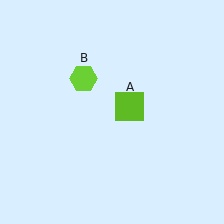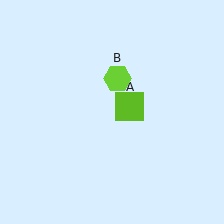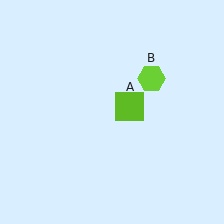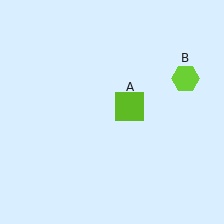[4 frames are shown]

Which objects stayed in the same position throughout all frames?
Lime square (object A) remained stationary.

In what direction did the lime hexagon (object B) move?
The lime hexagon (object B) moved right.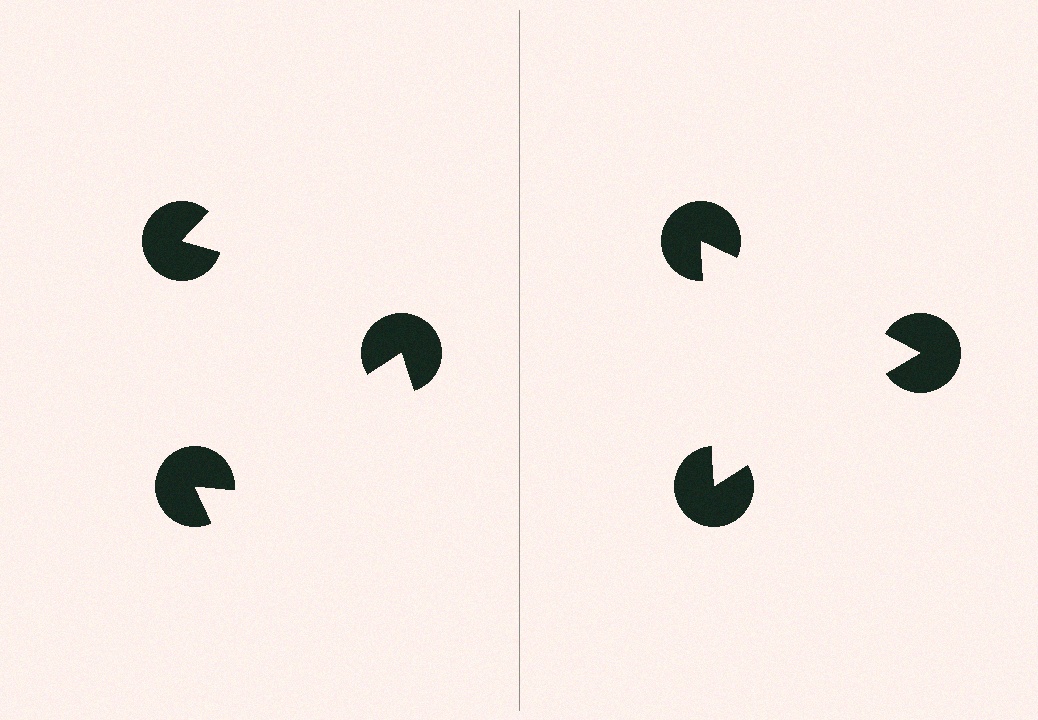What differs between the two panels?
The pac-man discs are positioned identically on both sides; only the wedge orientations differ. On the right they align to a triangle; on the left they are misaligned.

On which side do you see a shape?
An illusory triangle appears on the right side. On the left side the wedge cuts are rotated, so no coherent shape forms.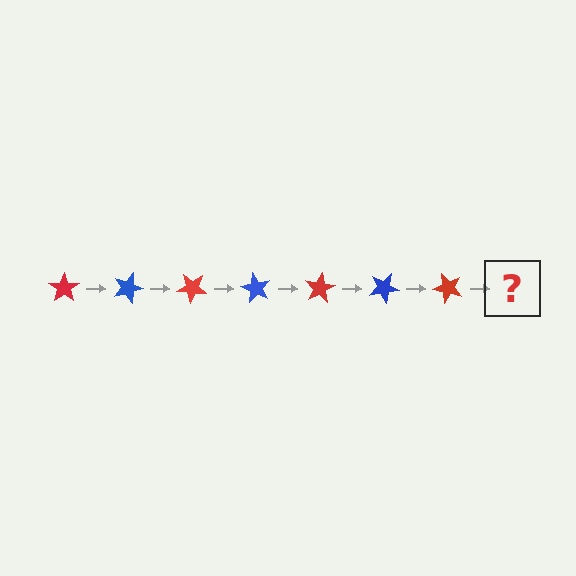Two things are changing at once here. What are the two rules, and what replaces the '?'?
The two rules are that it rotates 20 degrees each step and the color cycles through red and blue. The '?' should be a blue star, rotated 140 degrees from the start.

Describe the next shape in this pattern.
It should be a blue star, rotated 140 degrees from the start.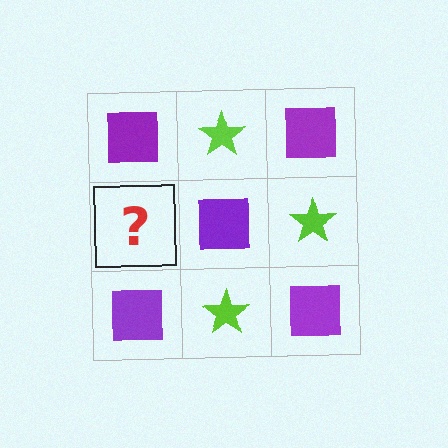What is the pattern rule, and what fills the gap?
The rule is that it alternates purple square and lime star in a checkerboard pattern. The gap should be filled with a lime star.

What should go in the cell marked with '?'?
The missing cell should contain a lime star.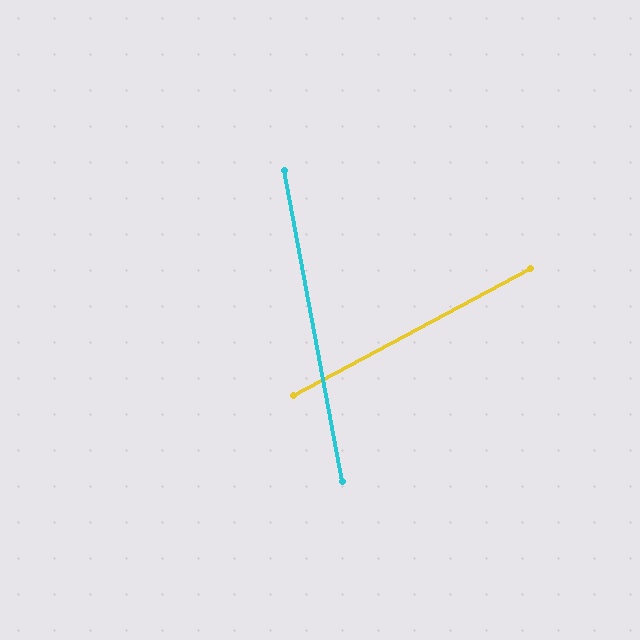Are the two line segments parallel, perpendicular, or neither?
Neither parallel nor perpendicular — they differ by about 73°.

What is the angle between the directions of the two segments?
Approximately 73 degrees.